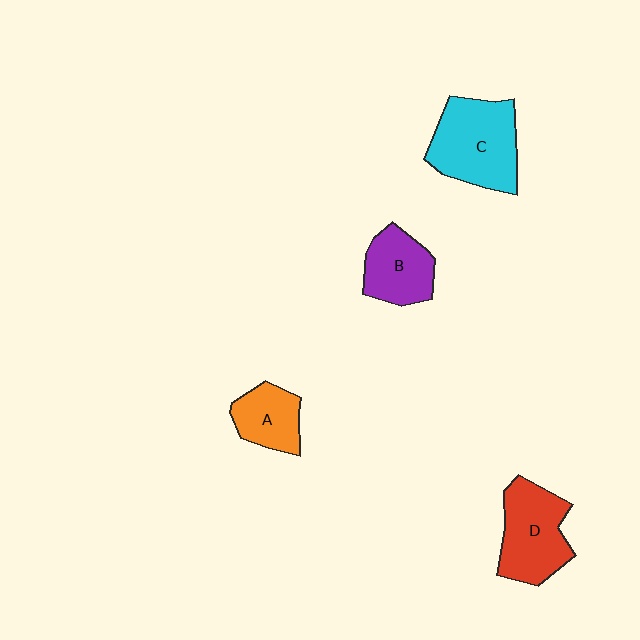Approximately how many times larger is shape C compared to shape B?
Approximately 1.6 times.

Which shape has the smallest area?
Shape A (orange).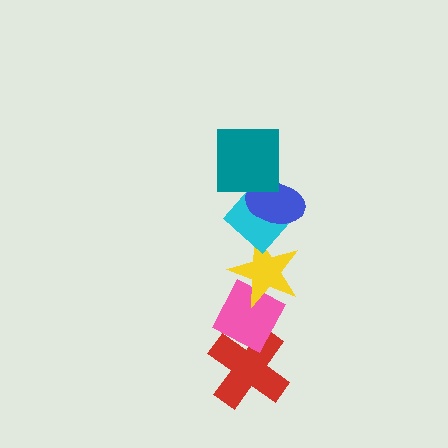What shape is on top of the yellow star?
The cyan diamond is on top of the yellow star.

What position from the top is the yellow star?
The yellow star is 4th from the top.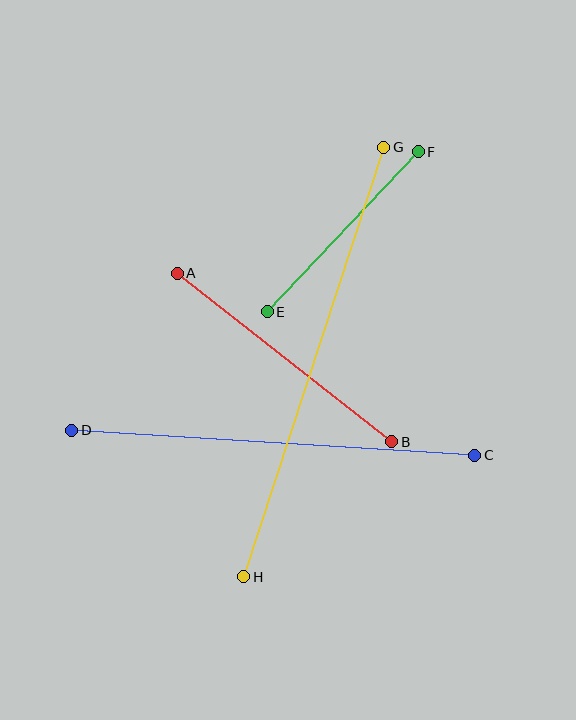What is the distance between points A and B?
The distance is approximately 273 pixels.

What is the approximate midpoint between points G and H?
The midpoint is at approximately (314, 362) pixels.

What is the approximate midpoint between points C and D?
The midpoint is at approximately (273, 443) pixels.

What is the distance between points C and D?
The distance is approximately 404 pixels.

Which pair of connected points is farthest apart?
Points G and H are farthest apart.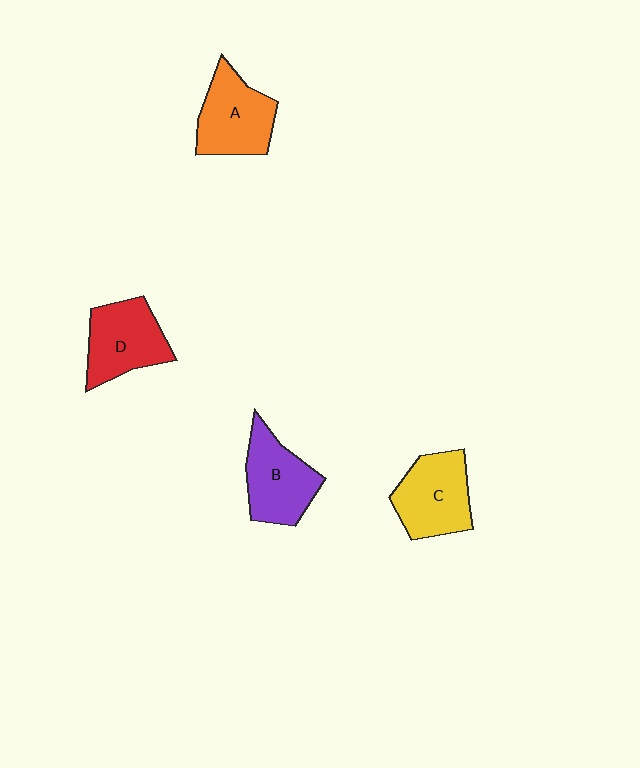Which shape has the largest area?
Shape C (yellow).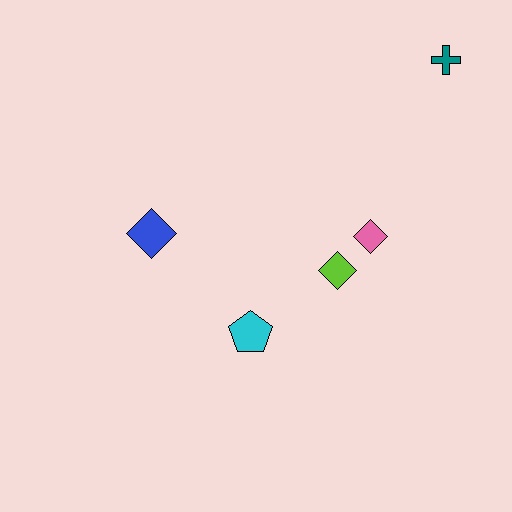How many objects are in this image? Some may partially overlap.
There are 5 objects.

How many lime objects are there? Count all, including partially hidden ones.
There is 1 lime object.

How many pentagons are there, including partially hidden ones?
There is 1 pentagon.